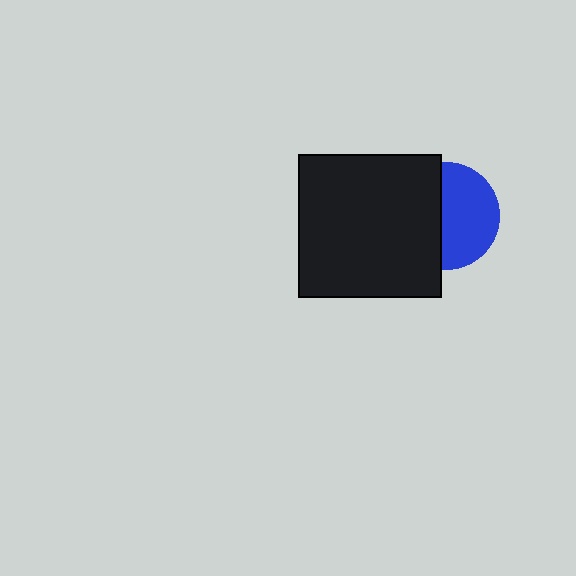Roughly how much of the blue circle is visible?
About half of it is visible (roughly 55%).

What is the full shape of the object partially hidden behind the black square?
The partially hidden object is a blue circle.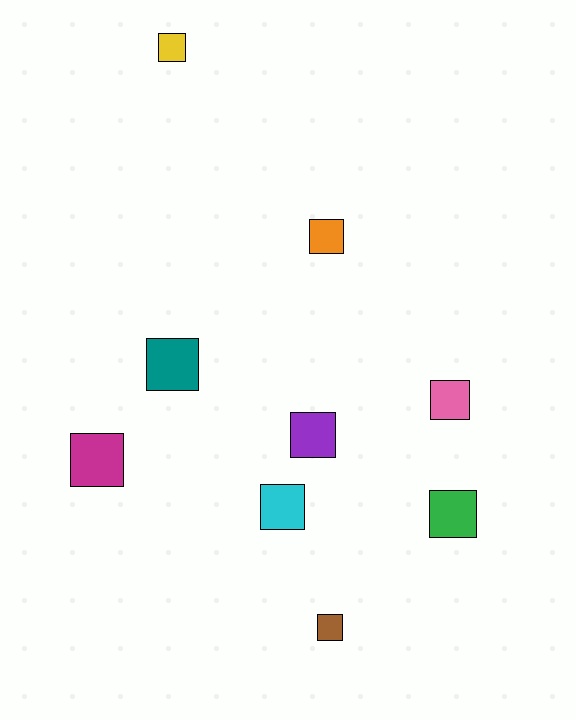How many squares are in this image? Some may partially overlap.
There are 9 squares.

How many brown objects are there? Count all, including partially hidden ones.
There is 1 brown object.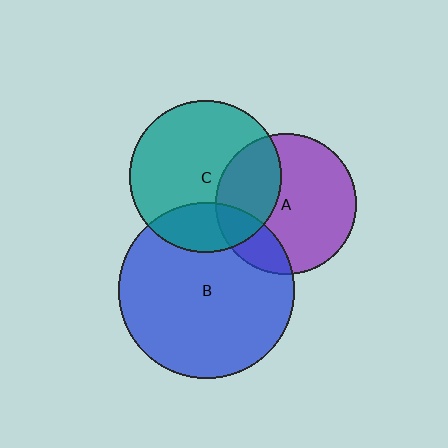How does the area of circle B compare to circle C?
Approximately 1.3 times.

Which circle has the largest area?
Circle B (blue).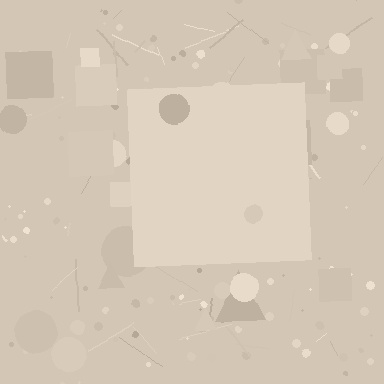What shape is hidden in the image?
A square is hidden in the image.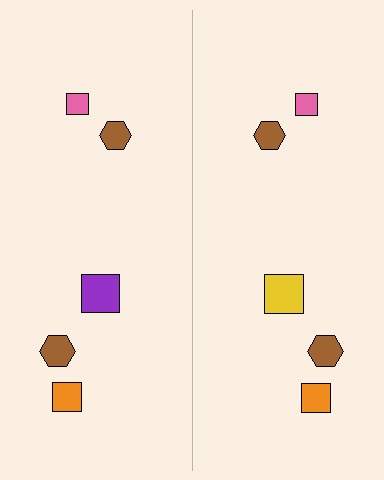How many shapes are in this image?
There are 10 shapes in this image.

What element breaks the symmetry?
The yellow square on the right side breaks the symmetry — its mirror counterpart is purple.